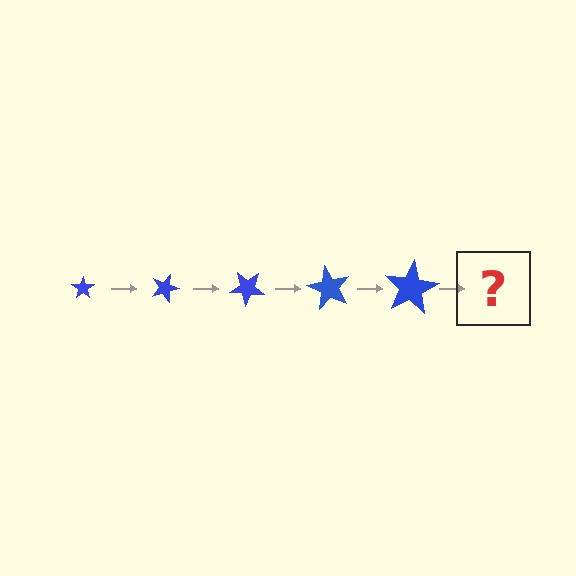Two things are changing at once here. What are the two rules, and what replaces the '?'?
The two rules are that the star grows larger each step and it rotates 20 degrees each step. The '?' should be a star, larger than the previous one and rotated 100 degrees from the start.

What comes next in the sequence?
The next element should be a star, larger than the previous one and rotated 100 degrees from the start.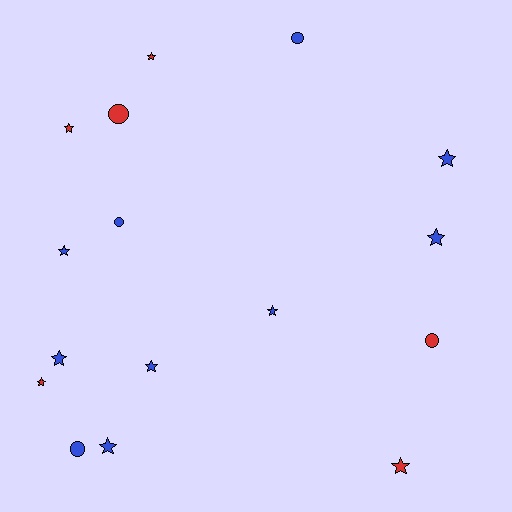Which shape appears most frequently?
Star, with 11 objects.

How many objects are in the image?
There are 16 objects.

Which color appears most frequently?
Blue, with 10 objects.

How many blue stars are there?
There are 7 blue stars.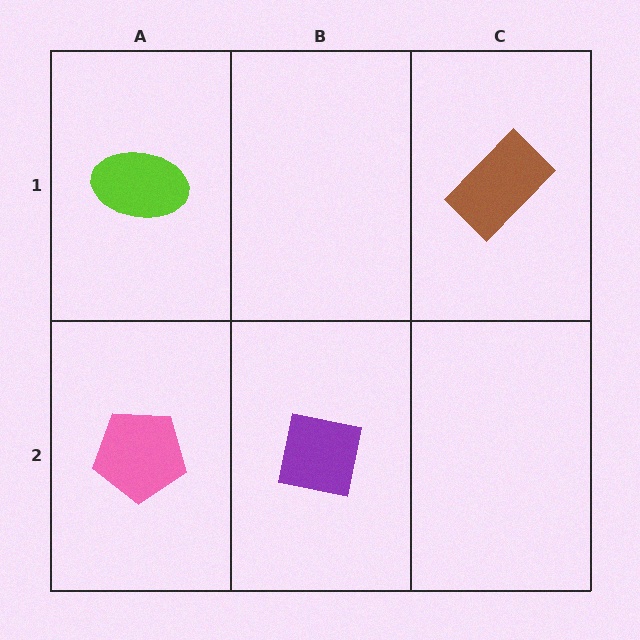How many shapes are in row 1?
2 shapes.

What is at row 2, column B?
A purple square.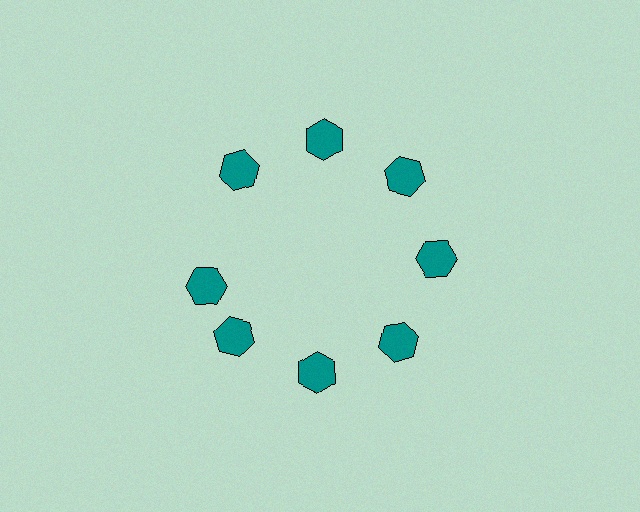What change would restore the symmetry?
The symmetry would be restored by rotating it back into even spacing with its neighbors so that all 8 hexagons sit at equal angles and equal distance from the center.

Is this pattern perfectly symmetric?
No. The 8 teal hexagons are arranged in a ring, but one element near the 9 o'clock position is rotated out of alignment along the ring, breaking the 8-fold rotational symmetry.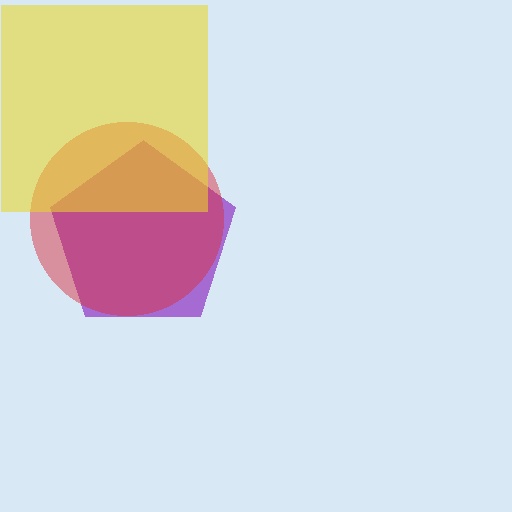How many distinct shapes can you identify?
There are 3 distinct shapes: a purple pentagon, a red circle, a yellow square.